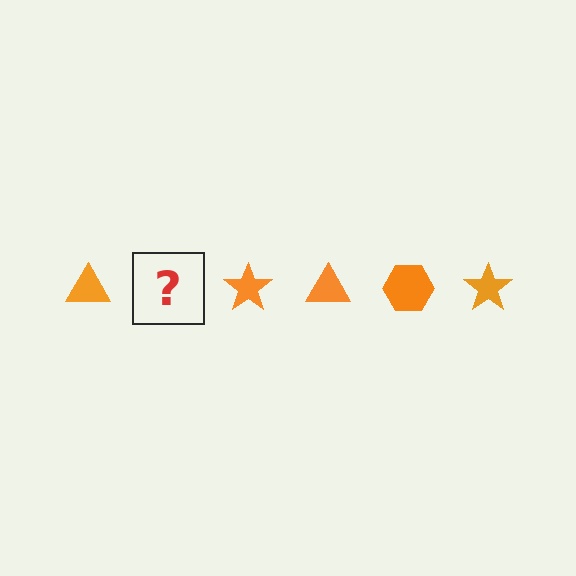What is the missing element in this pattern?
The missing element is an orange hexagon.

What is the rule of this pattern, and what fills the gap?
The rule is that the pattern cycles through triangle, hexagon, star shapes in orange. The gap should be filled with an orange hexagon.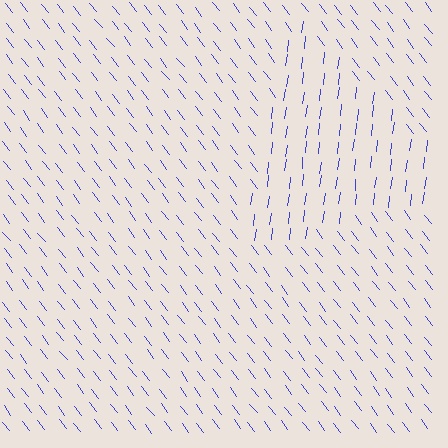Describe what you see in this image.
The image is filled with small blue line segments. A triangle region in the image has lines oriented differently from the surrounding lines, creating a visible texture boundary.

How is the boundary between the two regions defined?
The boundary is defined purely by a change in line orientation (approximately 45 degrees difference). All lines are the same color and thickness.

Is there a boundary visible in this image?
Yes, there is a texture boundary formed by a change in line orientation.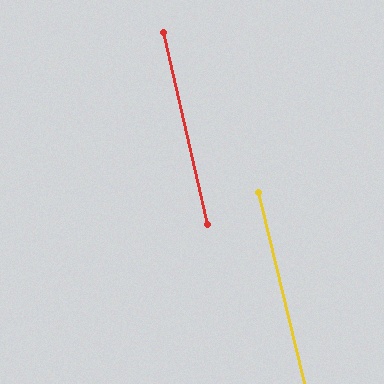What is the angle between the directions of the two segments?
Approximately 1 degree.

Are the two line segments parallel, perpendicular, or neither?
Parallel — their directions differ by only 0.9°.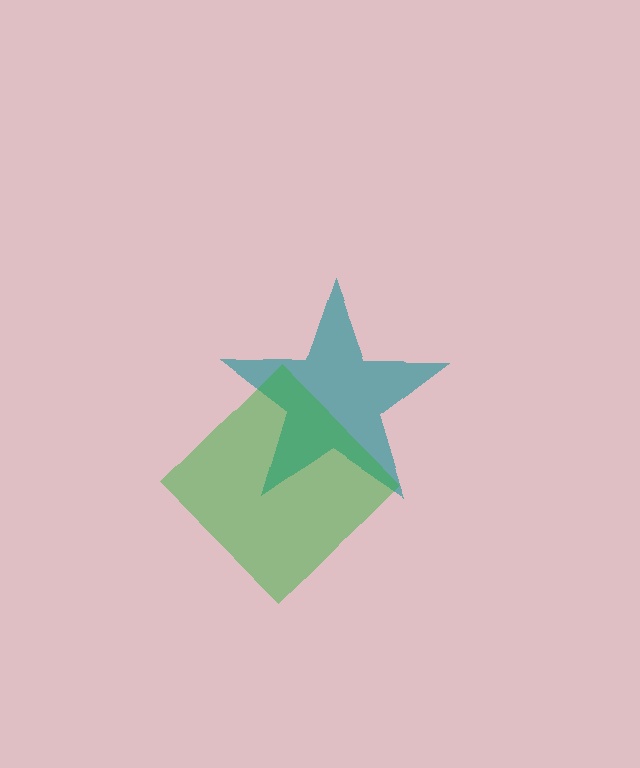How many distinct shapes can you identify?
There are 2 distinct shapes: a teal star, a green diamond.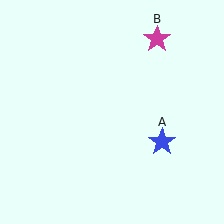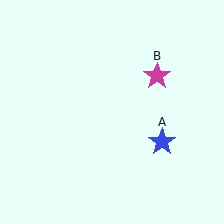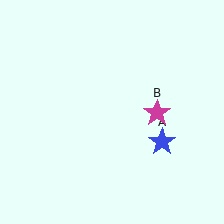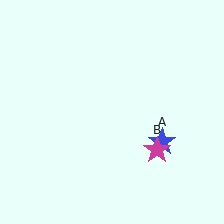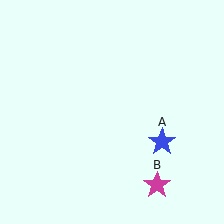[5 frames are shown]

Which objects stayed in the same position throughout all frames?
Blue star (object A) remained stationary.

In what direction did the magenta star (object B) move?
The magenta star (object B) moved down.